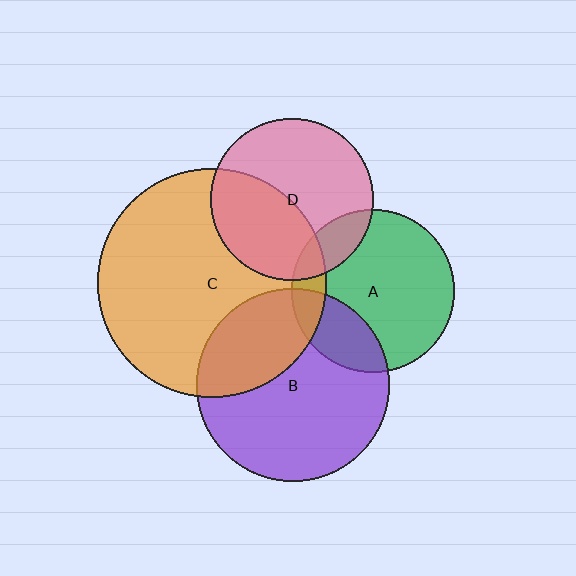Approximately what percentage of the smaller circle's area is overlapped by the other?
Approximately 30%.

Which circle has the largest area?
Circle C (orange).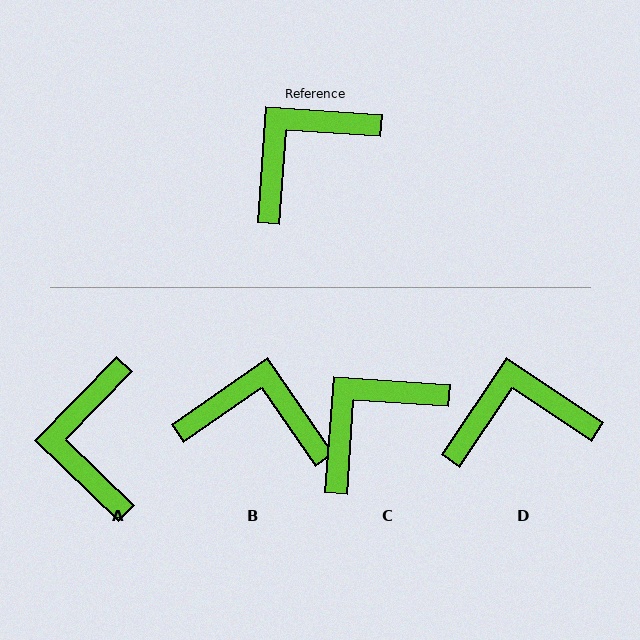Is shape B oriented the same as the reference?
No, it is off by about 51 degrees.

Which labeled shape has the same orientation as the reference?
C.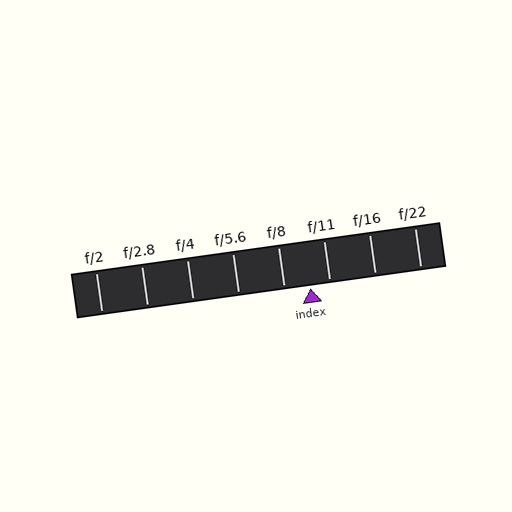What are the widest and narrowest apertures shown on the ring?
The widest aperture shown is f/2 and the narrowest is f/22.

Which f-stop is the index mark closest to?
The index mark is closest to f/11.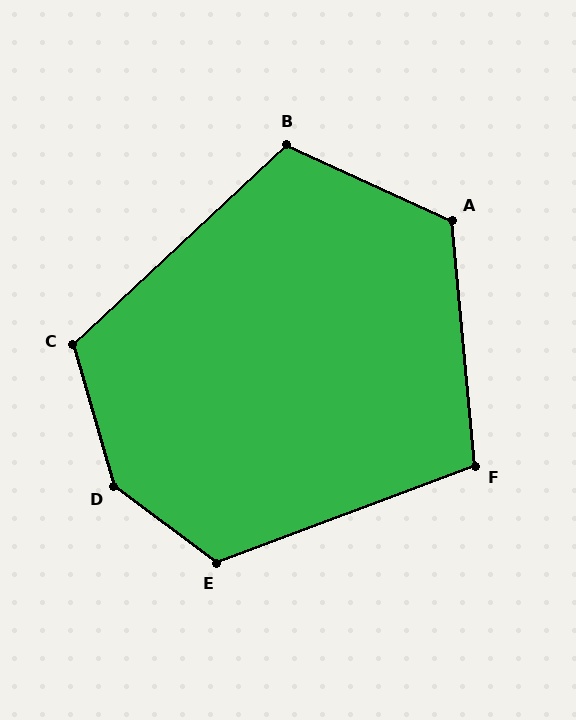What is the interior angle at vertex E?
Approximately 123 degrees (obtuse).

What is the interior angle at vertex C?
Approximately 117 degrees (obtuse).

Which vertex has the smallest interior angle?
F, at approximately 105 degrees.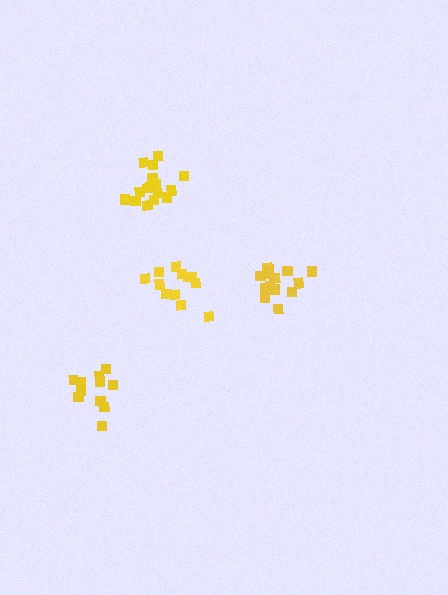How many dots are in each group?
Group 1: 11 dots, Group 2: 16 dots, Group 3: 12 dots, Group 4: 14 dots (53 total).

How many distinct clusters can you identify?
There are 4 distinct clusters.